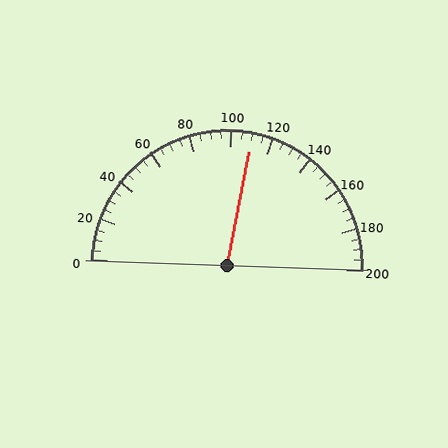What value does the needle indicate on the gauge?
The needle indicates approximately 110.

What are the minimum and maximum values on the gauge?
The gauge ranges from 0 to 200.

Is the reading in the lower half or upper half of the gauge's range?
The reading is in the upper half of the range (0 to 200).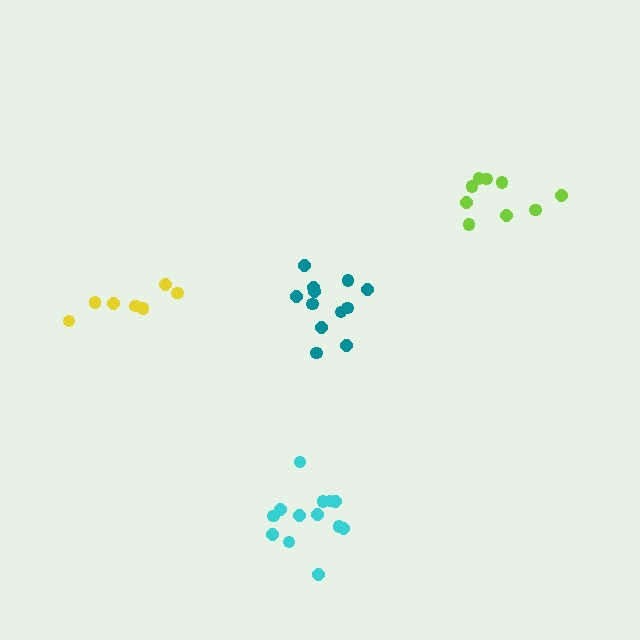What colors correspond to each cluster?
The clusters are colored: lime, teal, cyan, yellow.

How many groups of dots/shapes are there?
There are 4 groups.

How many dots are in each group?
Group 1: 9 dots, Group 2: 12 dots, Group 3: 13 dots, Group 4: 7 dots (41 total).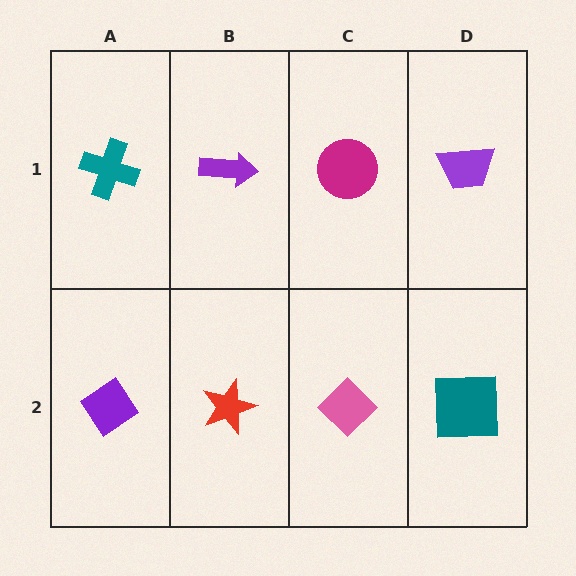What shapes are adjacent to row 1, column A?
A purple diamond (row 2, column A), a purple arrow (row 1, column B).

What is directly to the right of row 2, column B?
A pink diamond.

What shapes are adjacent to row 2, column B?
A purple arrow (row 1, column B), a purple diamond (row 2, column A), a pink diamond (row 2, column C).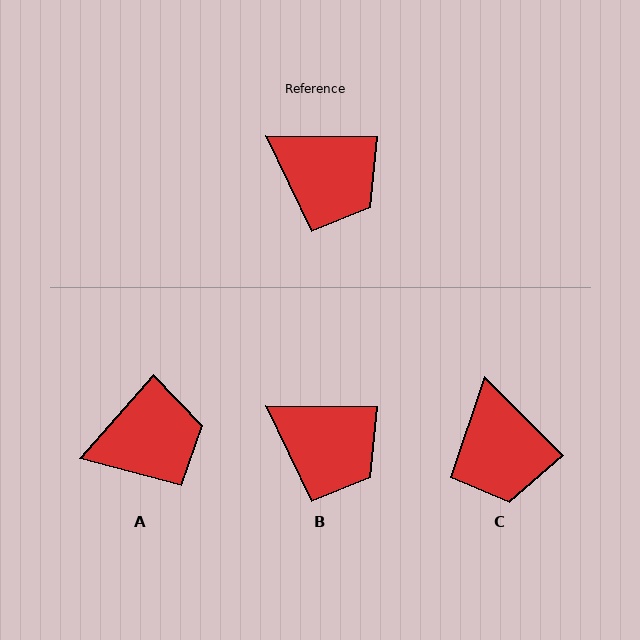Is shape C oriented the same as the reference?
No, it is off by about 44 degrees.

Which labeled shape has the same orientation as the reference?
B.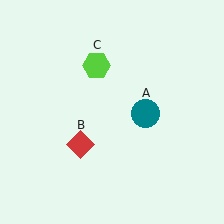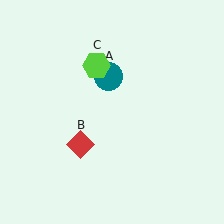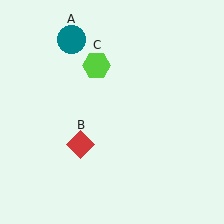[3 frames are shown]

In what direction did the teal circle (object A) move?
The teal circle (object A) moved up and to the left.